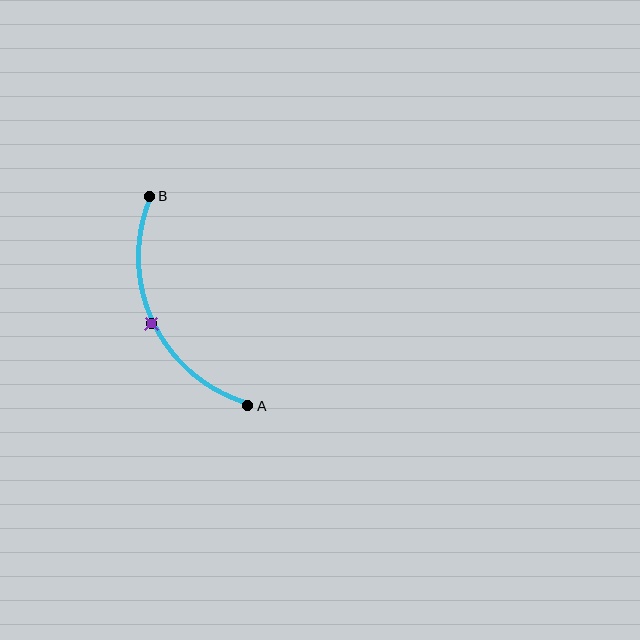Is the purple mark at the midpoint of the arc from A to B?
Yes. The purple mark lies on the arc at equal arc-length from both A and B — it is the arc midpoint.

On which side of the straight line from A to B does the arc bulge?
The arc bulges to the left of the straight line connecting A and B.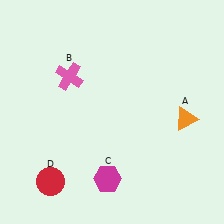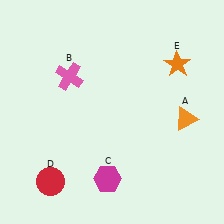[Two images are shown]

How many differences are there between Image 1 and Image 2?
There is 1 difference between the two images.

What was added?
An orange star (E) was added in Image 2.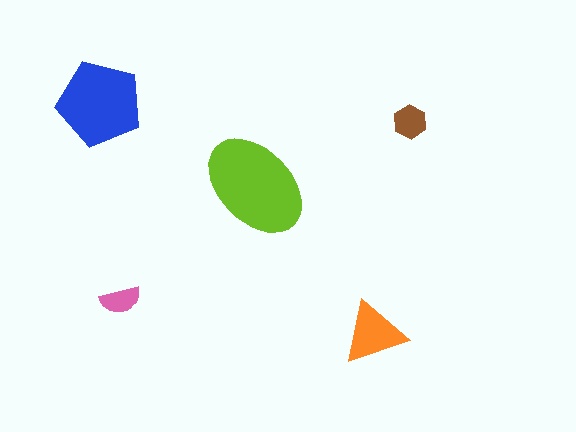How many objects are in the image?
There are 5 objects in the image.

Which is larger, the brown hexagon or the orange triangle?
The orange triangle.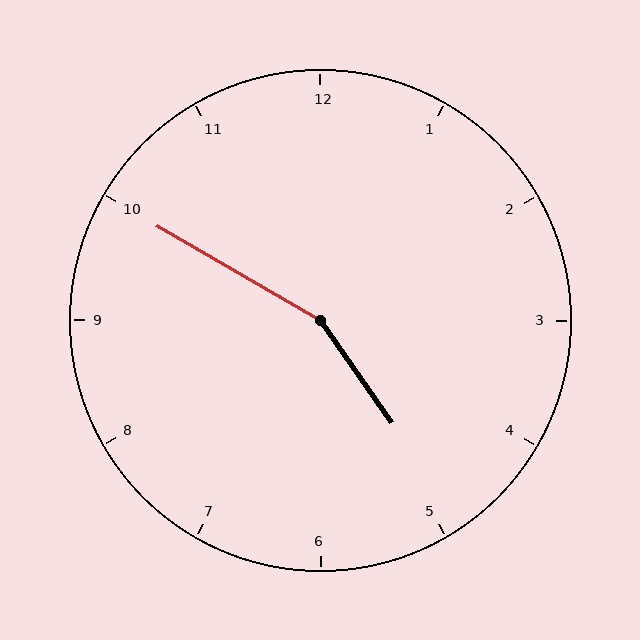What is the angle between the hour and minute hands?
Approximately 155 degrees.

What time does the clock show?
4:50.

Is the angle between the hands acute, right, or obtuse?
It is obtuse.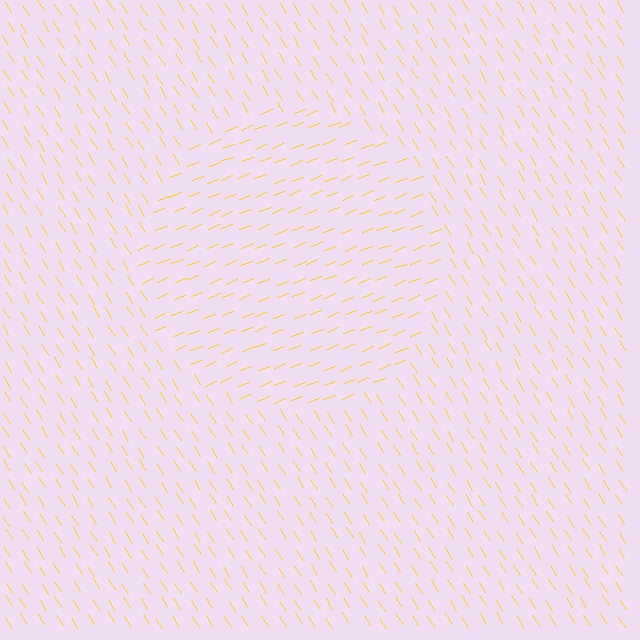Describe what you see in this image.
The image is filled with small yellow line segments. A circle region in the image has lines oriented differently from the surrounding lines, creating a visible texture boundary.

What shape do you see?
I see a circle.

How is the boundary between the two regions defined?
The boundary is defined purely by a change in line orientation (approximately 79 degrees difference). All lines are the same color and thickness.